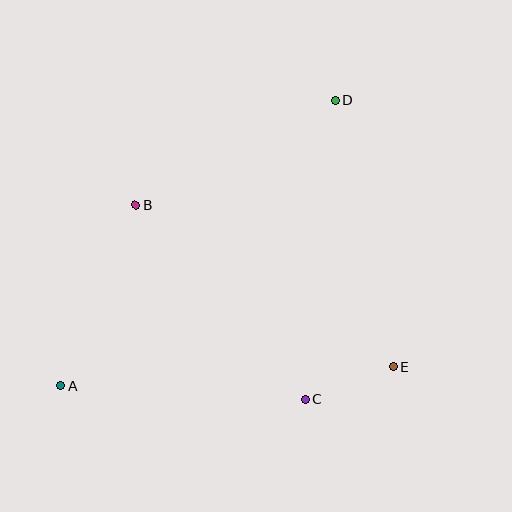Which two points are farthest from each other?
Points A and D are farthest from each other.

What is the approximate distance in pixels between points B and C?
The distance between B and C is approximately 258 pixels.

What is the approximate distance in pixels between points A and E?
The distance between A and E is approximately 333 pixels.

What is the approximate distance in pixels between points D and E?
The distance between D and E is approximately 273 pixels.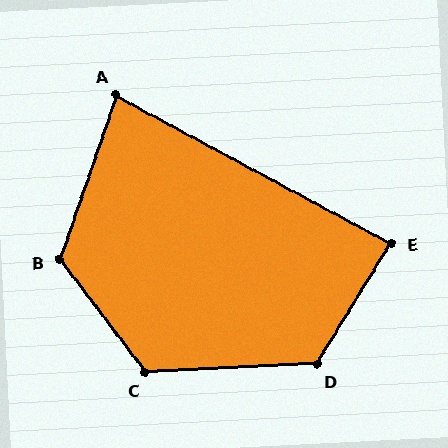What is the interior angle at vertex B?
Approximately 124 degrees (obtuse).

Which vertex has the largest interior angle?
C, at approximately 124 degrees.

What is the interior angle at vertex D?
Approximately 124 degrees (obtuse).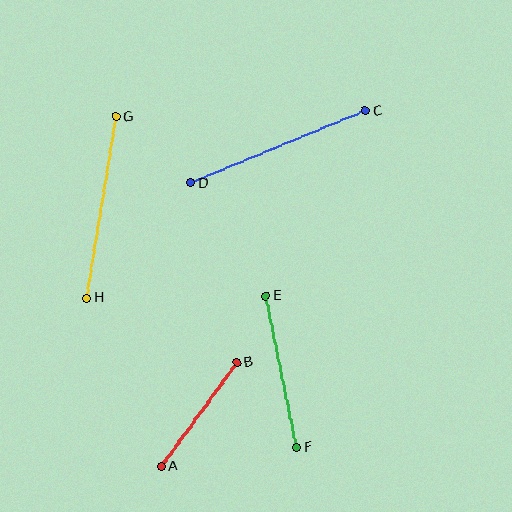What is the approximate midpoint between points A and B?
The midpoint is at approximately (199, 415) pixels.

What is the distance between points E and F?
The distance is approximately 155 pixels.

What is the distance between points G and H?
The distance is approximately 184 pixels.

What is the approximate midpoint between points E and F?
The midpoint is at approximately (281, 372) pixels.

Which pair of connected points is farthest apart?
Points C and D are farthest apart.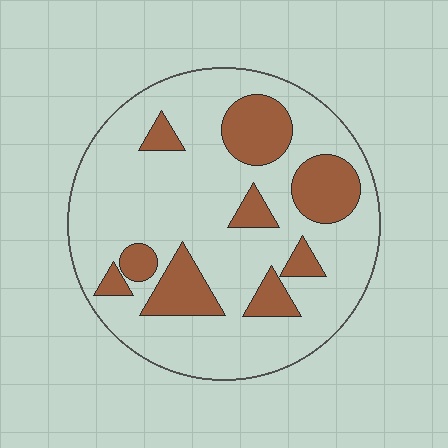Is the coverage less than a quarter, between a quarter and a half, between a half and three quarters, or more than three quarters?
Less than a quarter.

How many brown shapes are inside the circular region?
9.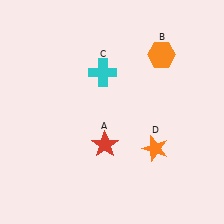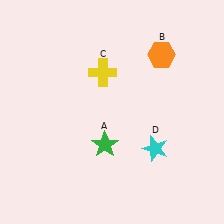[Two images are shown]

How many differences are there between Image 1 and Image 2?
There are 3 differences between the two images.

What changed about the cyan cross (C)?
In Image 1, C is cyan. In Image 2, it changed to yellow.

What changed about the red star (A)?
In Image 1, A is red. In Image 2, it changed to green.